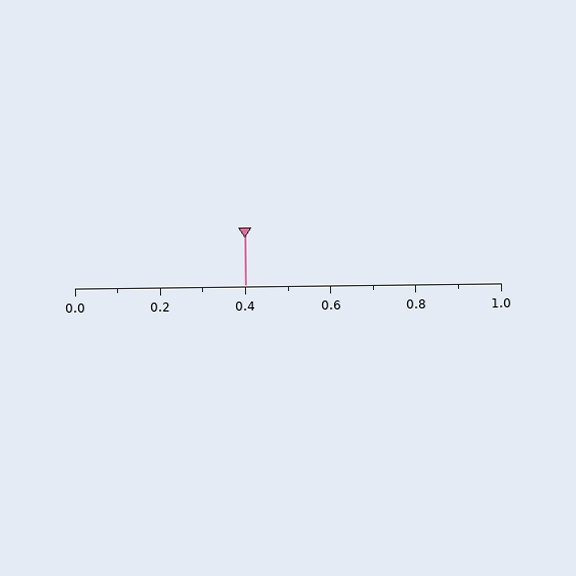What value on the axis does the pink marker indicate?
The marker indicates approximately 0.4.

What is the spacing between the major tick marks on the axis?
The major ticks are spaced 0.2 apart.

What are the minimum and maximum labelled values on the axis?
The axis runs from 0.0 to 1.0.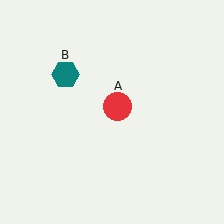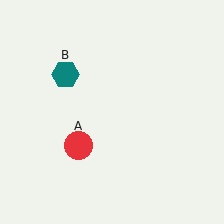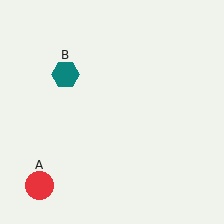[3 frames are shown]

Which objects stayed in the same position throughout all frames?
Teal hexagon (object B) remained stationary.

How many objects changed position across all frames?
1 object changed position: red circle (object A).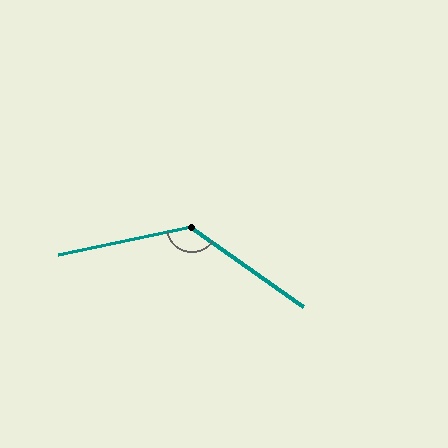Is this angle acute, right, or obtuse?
It is obtuse.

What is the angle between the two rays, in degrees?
Approximately 133 degrees.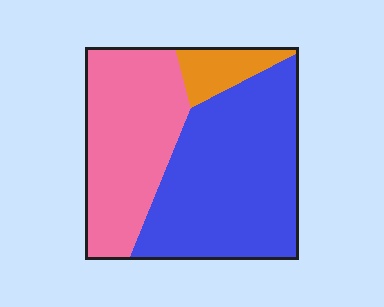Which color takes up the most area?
Blue, at roughly 55%.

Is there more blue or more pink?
Blue.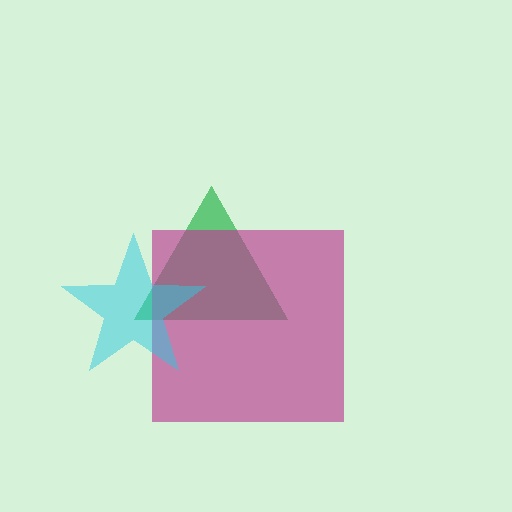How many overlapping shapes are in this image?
There are 3 overlapping shapes in the image.